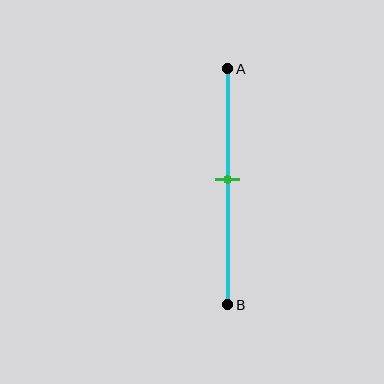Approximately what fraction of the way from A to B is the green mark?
The green mark is approximately 45% of the way from A to B.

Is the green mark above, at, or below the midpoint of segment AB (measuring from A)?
The green mark is above the midpoint of segment AB.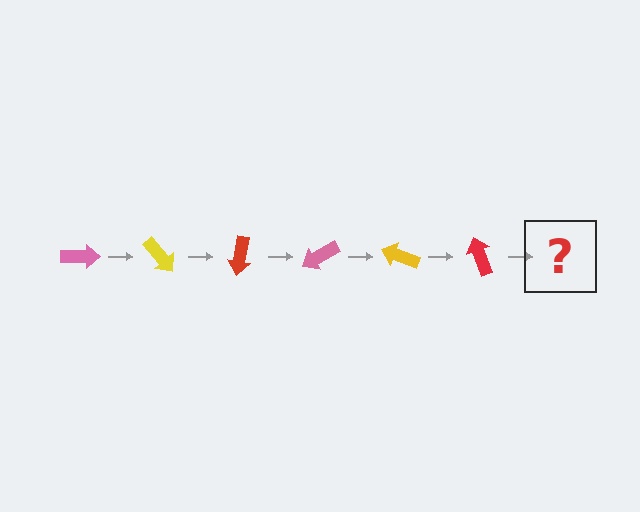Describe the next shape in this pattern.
It should be a pink arrow, rotated 300 degrees from the start.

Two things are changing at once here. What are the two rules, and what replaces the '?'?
The two rules are that it rotates 50 degrees each step and the color cycles through pink, yellow, and red. The '?' should be a pink arrow, rotated 300 degrees from the start.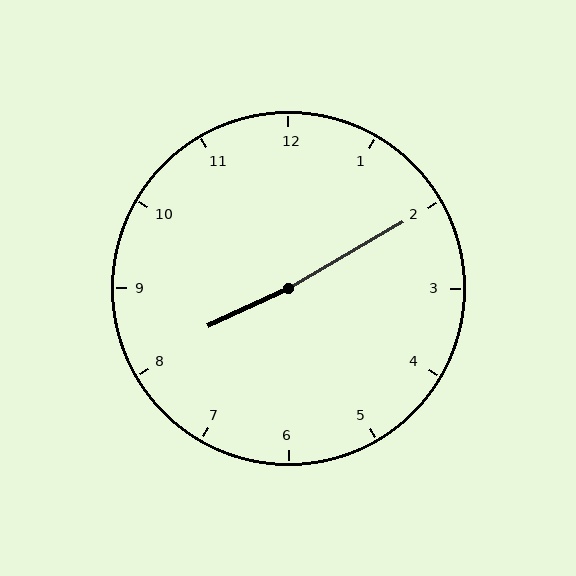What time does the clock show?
8:10.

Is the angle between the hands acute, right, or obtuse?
It is obtuse.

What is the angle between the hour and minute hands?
Approximately 175 degrees.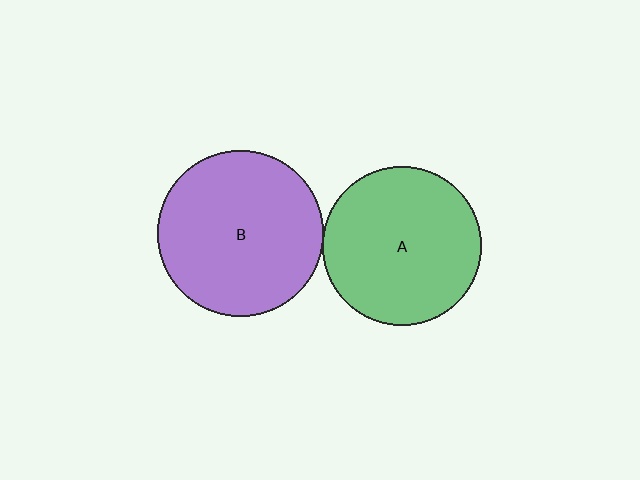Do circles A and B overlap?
Yes.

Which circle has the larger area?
Circle B (purple).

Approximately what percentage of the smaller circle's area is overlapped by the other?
Approximately 5%.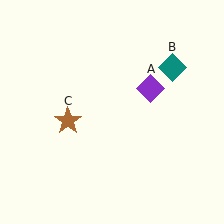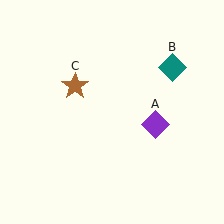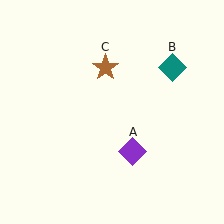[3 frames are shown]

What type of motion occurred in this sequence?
The purple diamond (object A), brown star (object C) rotated clockwise around the center of the scene.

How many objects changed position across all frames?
2 objects changed position: purple diamond (object A), brown star (object C).